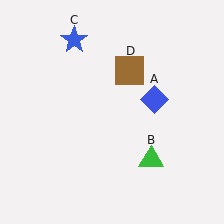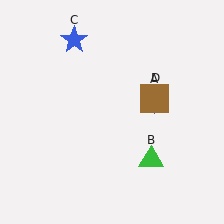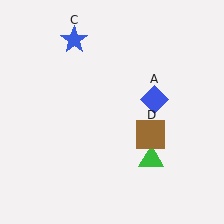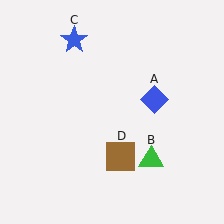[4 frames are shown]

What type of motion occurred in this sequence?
The brown square (object D) rotated clockwise around the center of the scene.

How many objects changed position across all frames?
1 object changed position: brown square (object D).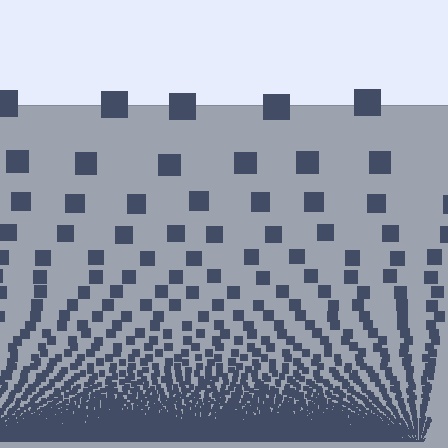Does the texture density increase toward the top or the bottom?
Density increases toward the bottom.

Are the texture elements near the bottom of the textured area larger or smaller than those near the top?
Smaller. The gradient is inverted — elements near the bottom are smaller and denser.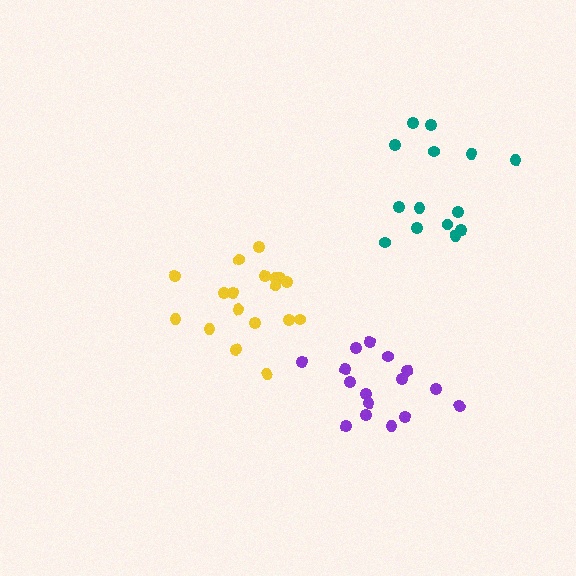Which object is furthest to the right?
The teal cluster is rightmost.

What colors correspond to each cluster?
The clusters are colored: yellow, purple, teal.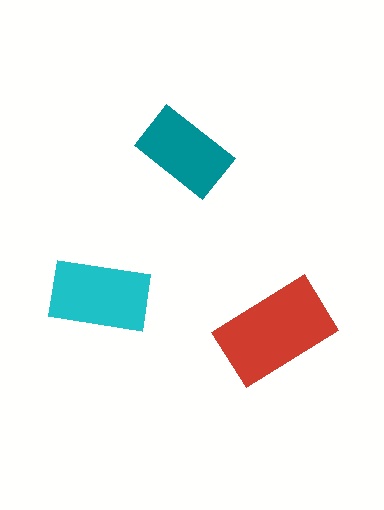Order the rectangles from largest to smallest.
the red one, the cyan one, the teal one.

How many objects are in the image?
There are 3 objects in the image.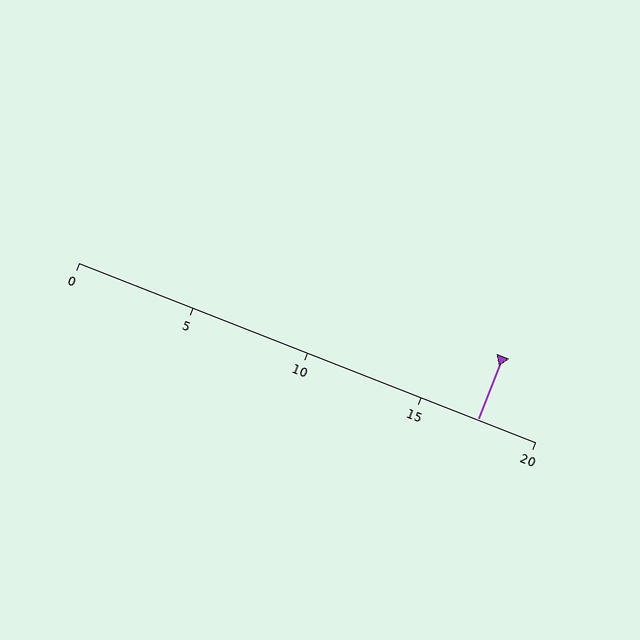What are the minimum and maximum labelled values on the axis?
The axis runs from 0 to 20.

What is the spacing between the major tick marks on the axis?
The major ticks are spaced 5 apart.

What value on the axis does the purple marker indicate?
The marker indicates approximately 17.5.